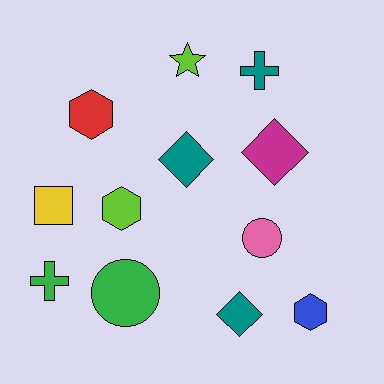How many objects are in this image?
There are 12 objects.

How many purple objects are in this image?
There are no purple objects.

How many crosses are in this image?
There are 2 crosses.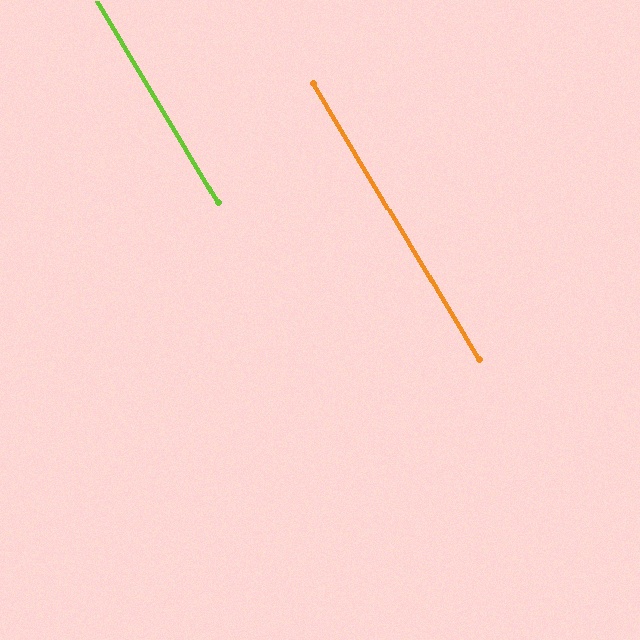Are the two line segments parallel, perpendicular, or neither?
Parallel — their directions differ by only 0.1°.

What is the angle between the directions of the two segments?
Approximately 0 degrees.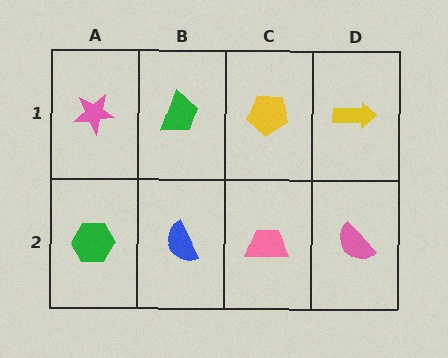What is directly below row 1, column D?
A pink semicircle.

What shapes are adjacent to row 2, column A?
A pink star (row 1, column A), a blue semicircle (row 2, column B).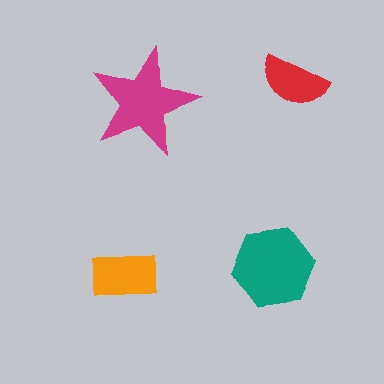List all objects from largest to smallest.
The teal hexagon, the magenta star, the orange rectangle, the red semicircle.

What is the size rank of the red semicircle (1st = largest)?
4th.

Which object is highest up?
The red semicircle is topmost.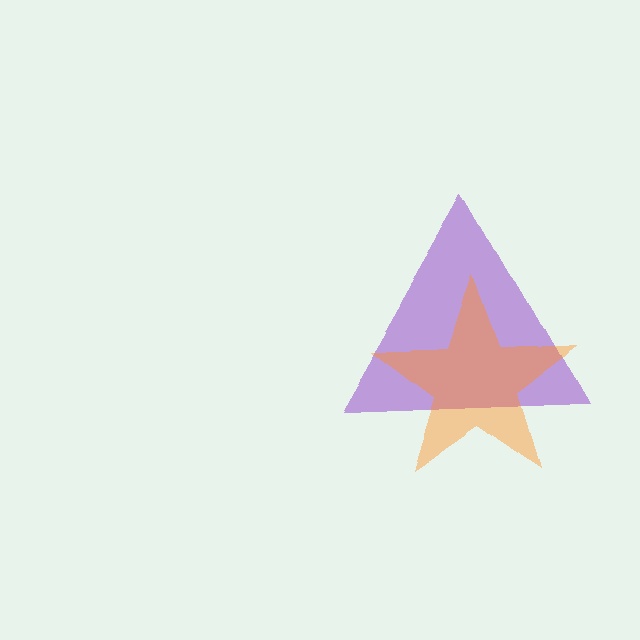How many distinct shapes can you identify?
There are 2 distinct shapes: a purple triangle, an orange star.